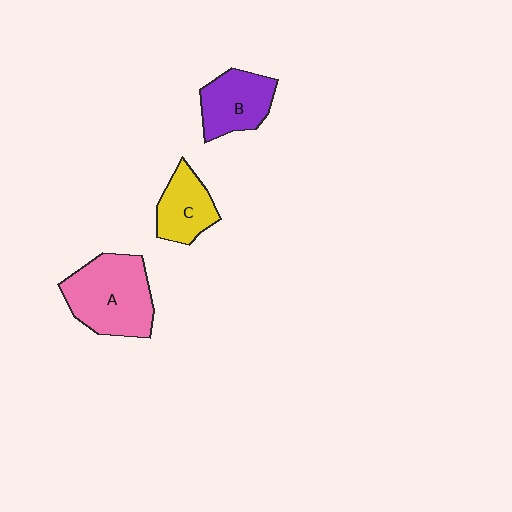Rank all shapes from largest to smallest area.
From largest to smallest: A (pink), B (purple), C (yellow).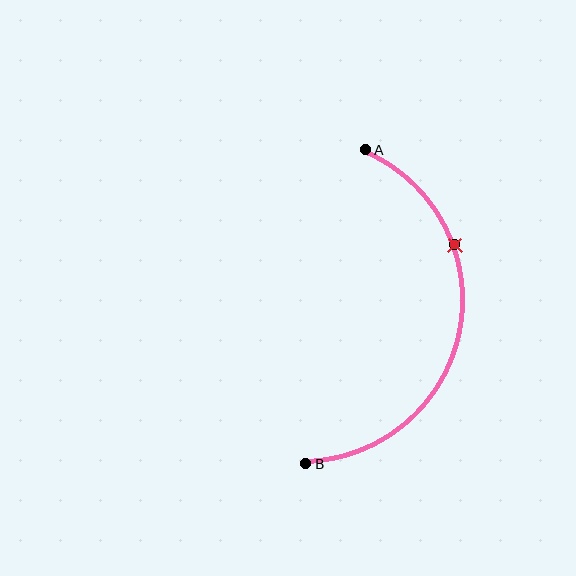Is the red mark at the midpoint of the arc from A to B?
No. The red mark lies on the arc but is closer to endpoint A. The arc midpoint would be at the point on the curve equidistant along the arc from both A and B.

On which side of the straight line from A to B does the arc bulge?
The arc bulges to the right of the straight line connecting A and B.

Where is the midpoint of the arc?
The arc midpoint is the point on the curve farthest from the straight line joining A and B. It sits to the right of that line.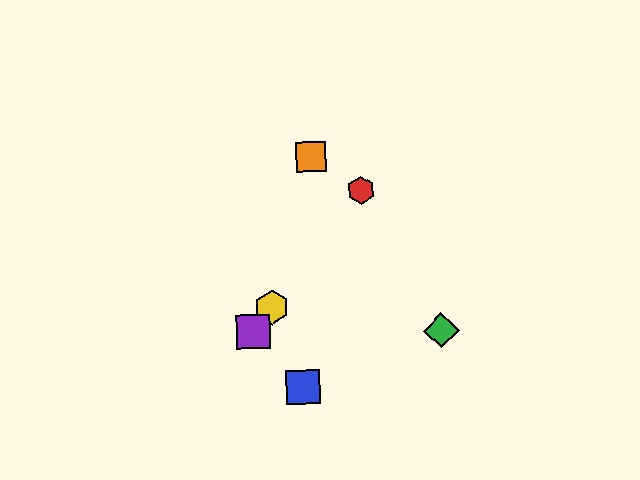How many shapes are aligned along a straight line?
3 shapes (the red hexagon, the yellow hexagon, the purple square) are aligned along a straight line.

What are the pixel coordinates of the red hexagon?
The red hexagon is at (361, 190).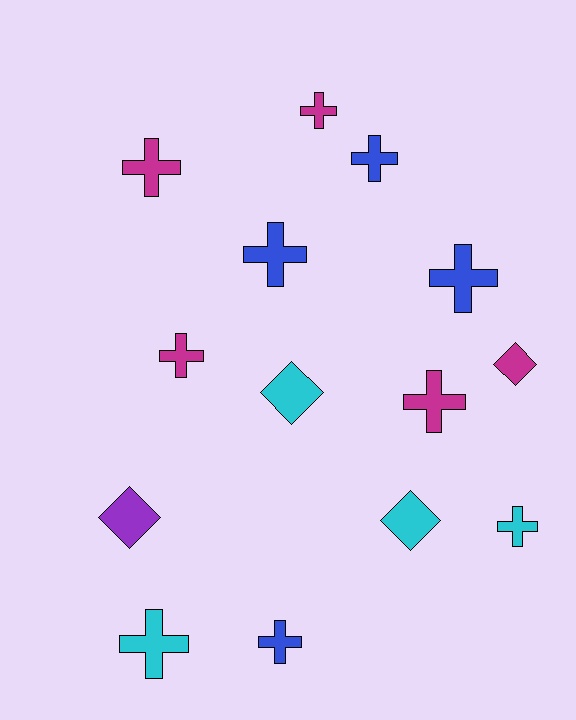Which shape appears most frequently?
Cross, with 10 objects.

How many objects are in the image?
There are 14 objects.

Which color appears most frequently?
Magenta, with 5 objects.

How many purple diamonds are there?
There is 1 purple diamond.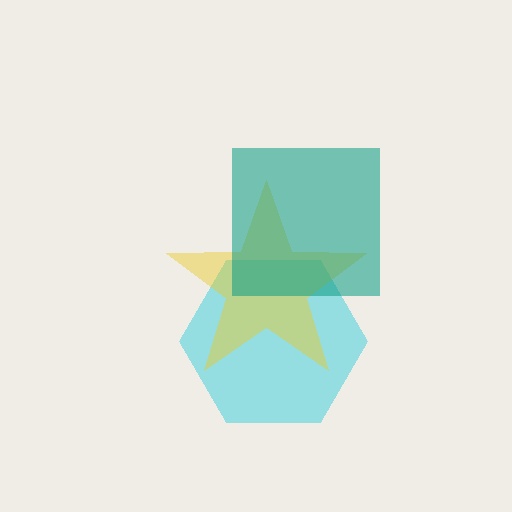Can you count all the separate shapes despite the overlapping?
Yes, there are 3 separate shapes.